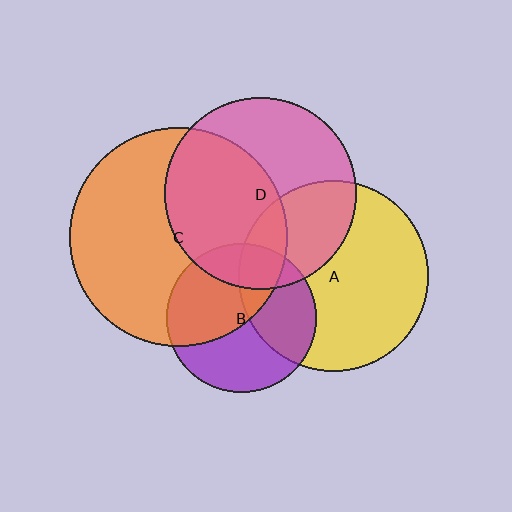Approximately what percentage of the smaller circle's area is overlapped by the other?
Approximately 20%.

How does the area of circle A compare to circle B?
Approximately 1.6 times.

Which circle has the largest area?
Circle C (orange).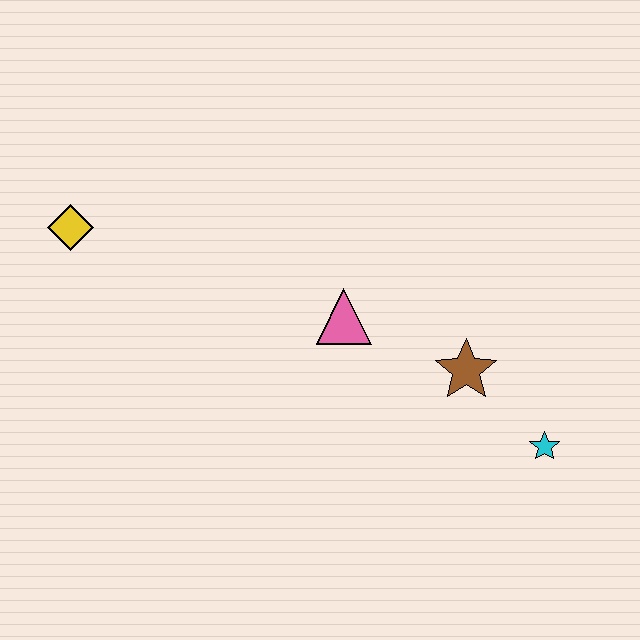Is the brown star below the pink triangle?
Yes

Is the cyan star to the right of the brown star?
Yes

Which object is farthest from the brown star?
The yellow diamond is farthest from the brown star.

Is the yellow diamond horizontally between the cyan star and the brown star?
No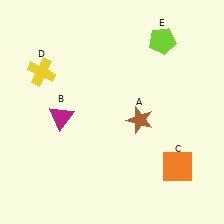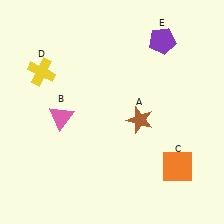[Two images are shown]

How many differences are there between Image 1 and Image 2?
There are 2 differences between the two images.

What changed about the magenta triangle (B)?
In Image 1, B is magenta. In Image 2, it changed to pink.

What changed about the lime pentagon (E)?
In Image 1, E is lime. In Image 2, it changed to purple.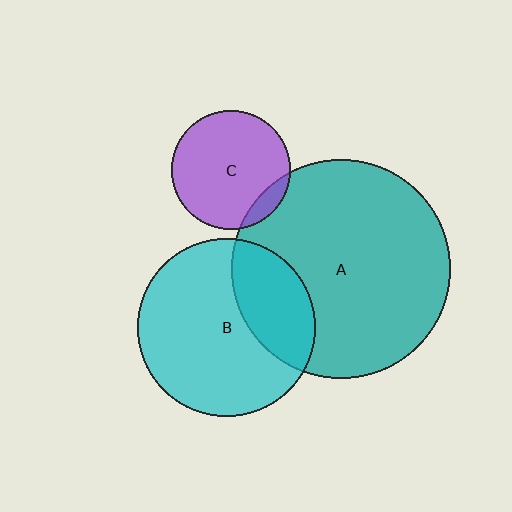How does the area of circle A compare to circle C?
Approximately 3.4 times.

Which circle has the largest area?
Circle A (teal).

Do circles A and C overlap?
Yes.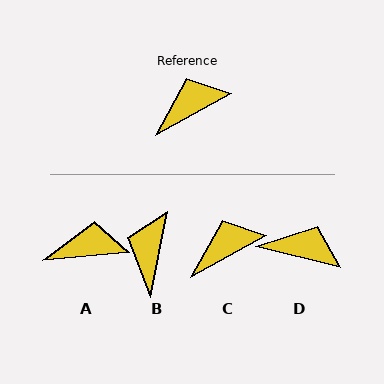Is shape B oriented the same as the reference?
No, it is off by about 50 degrees.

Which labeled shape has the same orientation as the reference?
C.